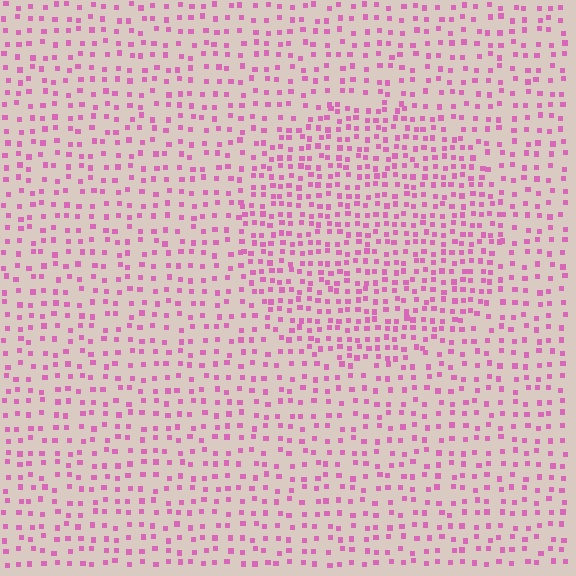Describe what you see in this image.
The image contains small pink elements arranged at two different densities. A circle-shaped region is visible where the elements are more densely packed than the surrounding area.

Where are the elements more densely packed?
The elements are more densely packed inside the circle boundary.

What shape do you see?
I see a circle.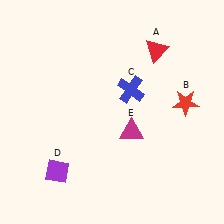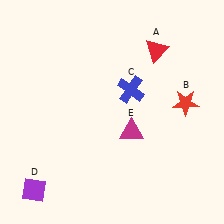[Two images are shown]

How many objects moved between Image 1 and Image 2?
1 object moved between the two images.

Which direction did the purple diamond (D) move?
The purple diamond (D) moved left.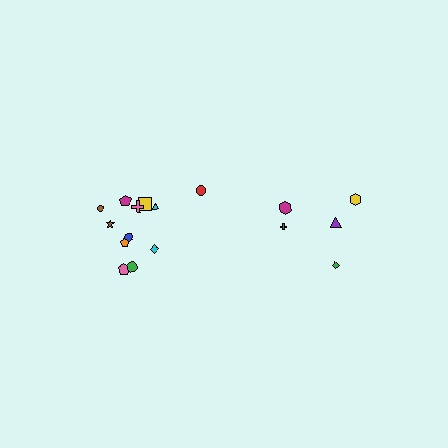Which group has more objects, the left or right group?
The left group.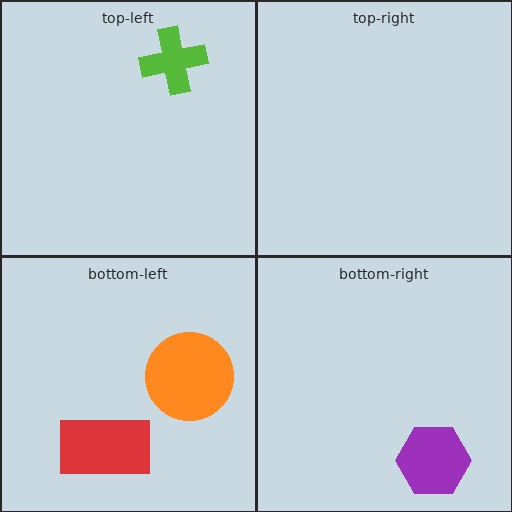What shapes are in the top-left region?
The lime cross.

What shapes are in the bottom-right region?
The purple hexagon.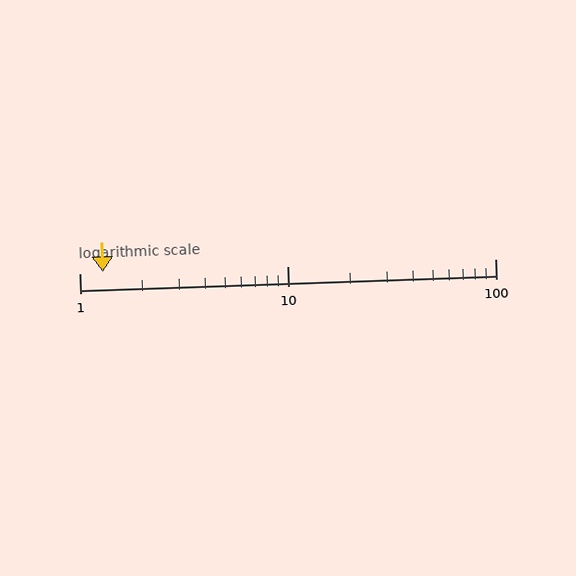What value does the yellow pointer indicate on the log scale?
The pointer indicates approximately 1.3.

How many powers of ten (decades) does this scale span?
The scale spans 2 decades, from 1 to 100.